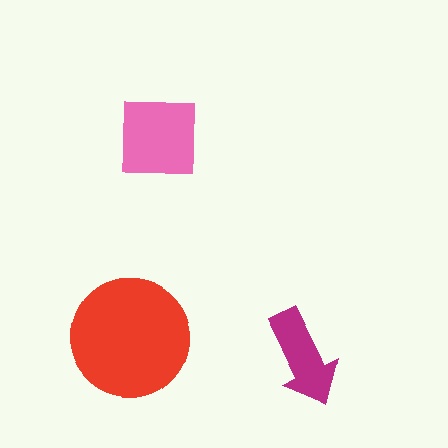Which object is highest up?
The pink square is topmost.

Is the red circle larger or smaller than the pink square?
Larger.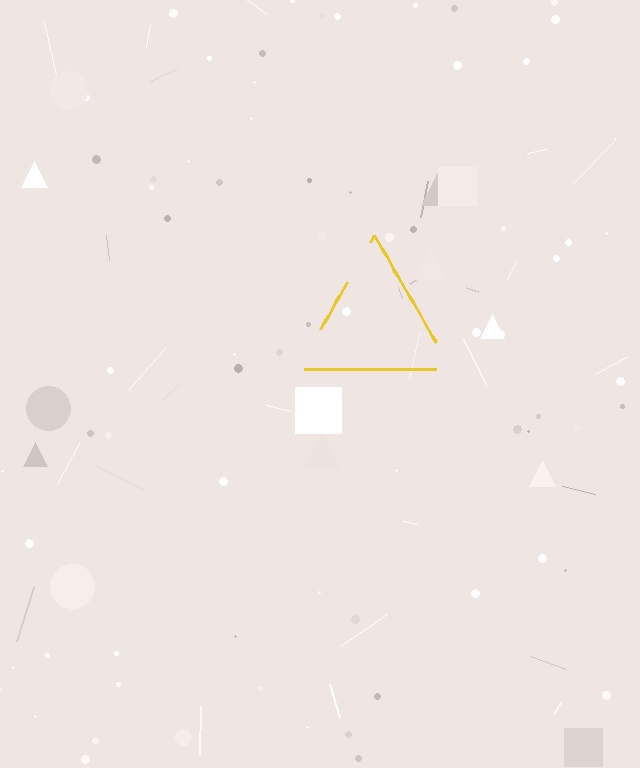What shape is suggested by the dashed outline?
The dashed outline suggests a triangle.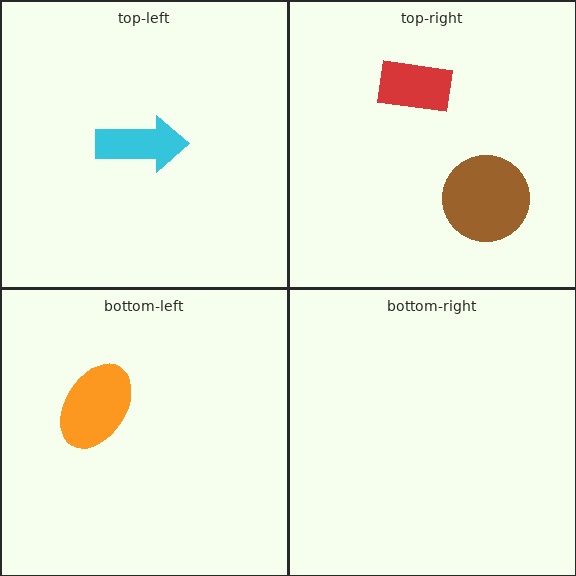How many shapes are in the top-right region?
2.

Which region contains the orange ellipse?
The bottom-left region.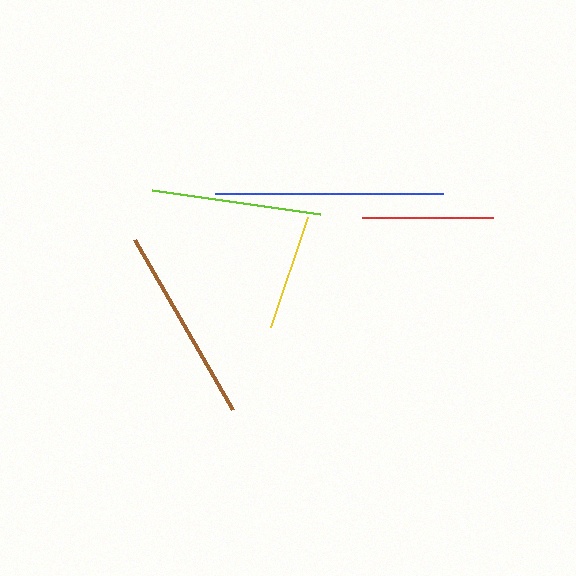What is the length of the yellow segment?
The yellow segment is approximately 116 pixels long.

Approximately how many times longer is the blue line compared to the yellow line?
The blue line is approximately 2.0 times the length of the yellow line.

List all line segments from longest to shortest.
From longest to shortest: blue, brown, lime, red, yellow.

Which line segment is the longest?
The blue line is the longest at approximately 229 pixels.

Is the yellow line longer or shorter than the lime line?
The lime line is longer than the yellow line.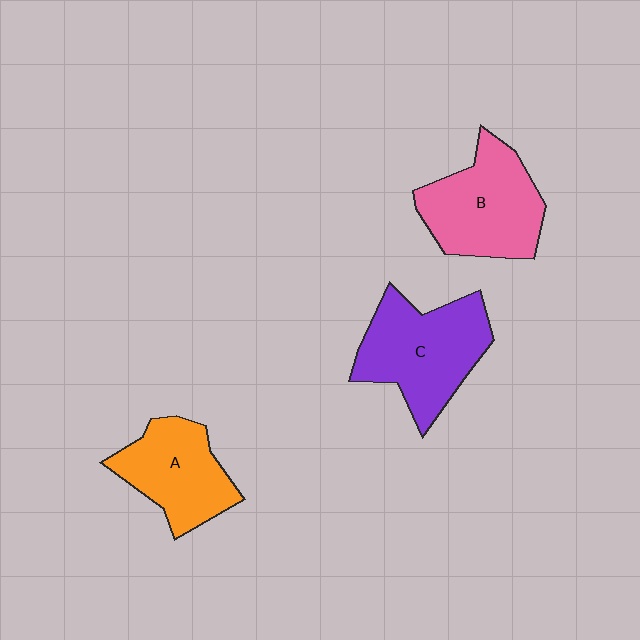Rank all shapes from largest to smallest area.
From largest to smallest: C (purple), B (pink), A (orange).